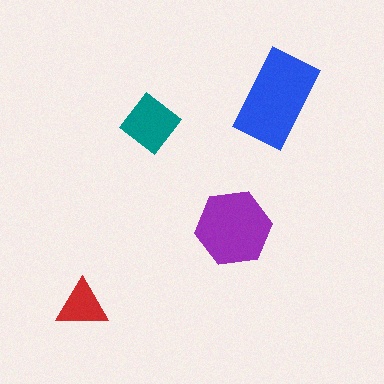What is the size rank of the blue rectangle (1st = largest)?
1st.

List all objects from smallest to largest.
The red triangle, the teal diamond, the purple hexagon, the blue rectangle.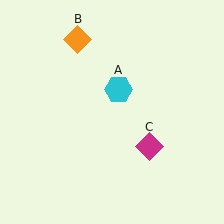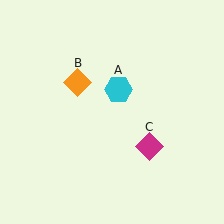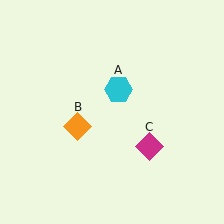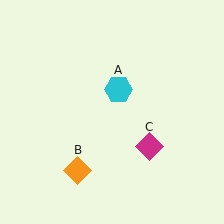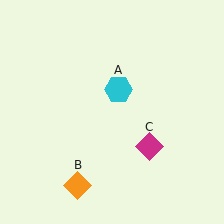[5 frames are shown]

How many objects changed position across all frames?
1 object changed position: orange diamond (object B).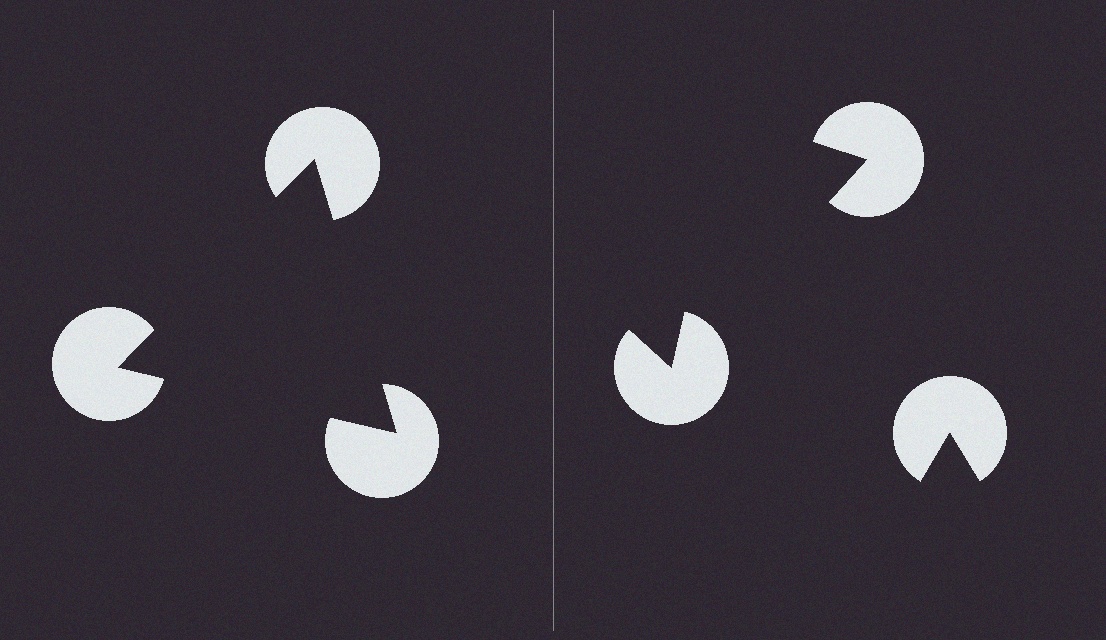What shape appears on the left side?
An illusory triangle.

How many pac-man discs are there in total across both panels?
6 — 3 on each side.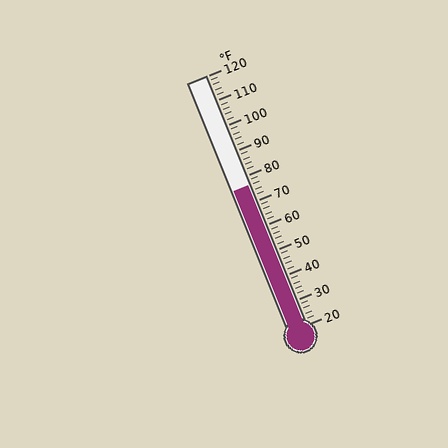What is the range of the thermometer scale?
The thermometer scale ranges from 20°F to 120°F.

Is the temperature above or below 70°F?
The temperature is above 70°F.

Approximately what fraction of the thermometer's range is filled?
The thermometer is filled to approximately 55% of its range.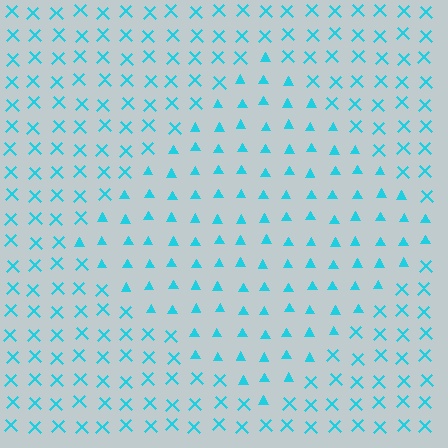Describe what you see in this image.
The image is filled with small cyan elements arranged in a uniform grid. A diamond-shaped region contains triangles, while the surrounding area contains X marks. The boundary is defined purely by the change in element shape.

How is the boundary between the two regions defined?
The boundary is defined by a change in element shape: triangles inside vs. X marks outside. All elements share the same color and spacing.